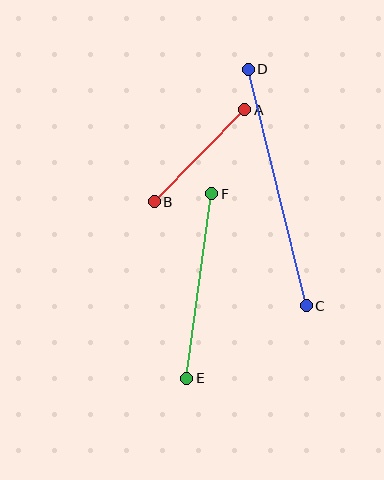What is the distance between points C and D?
The distance is approximately 244 pixels.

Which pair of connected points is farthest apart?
Points C and D are farthest apart.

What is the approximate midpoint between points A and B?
The midpoint is at approximately (199, 156) pixels.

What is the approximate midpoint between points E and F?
The midpoint is at approximately (199, 286) pixels.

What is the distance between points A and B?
The distance is approximately 129 pixels.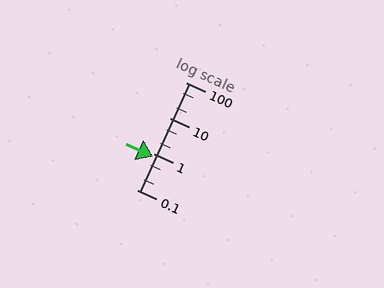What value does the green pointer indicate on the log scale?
The pointer indicates approximately 0.87.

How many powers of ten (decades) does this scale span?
The scale spans 3 decades, from 0.1 to 100.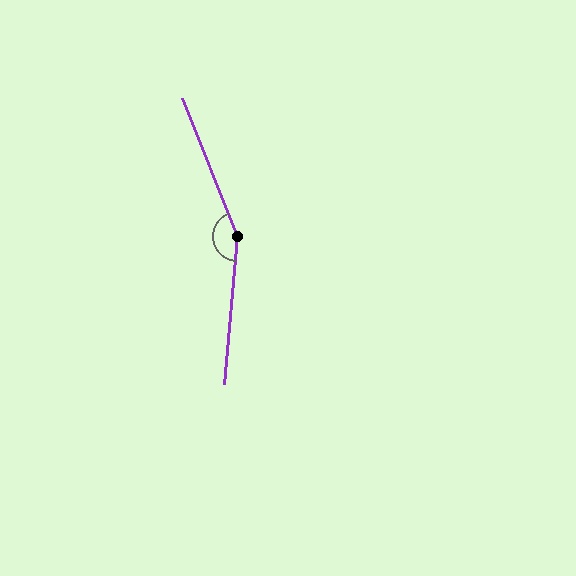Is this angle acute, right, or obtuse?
It is obtuse.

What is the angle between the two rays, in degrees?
Approximately 153 degrees.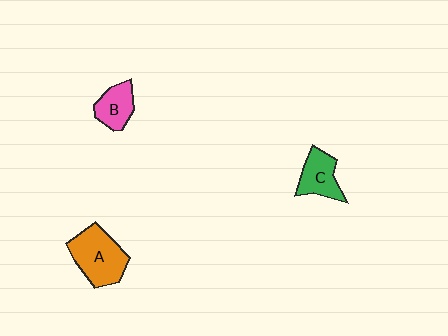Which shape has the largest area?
Shape A (orange).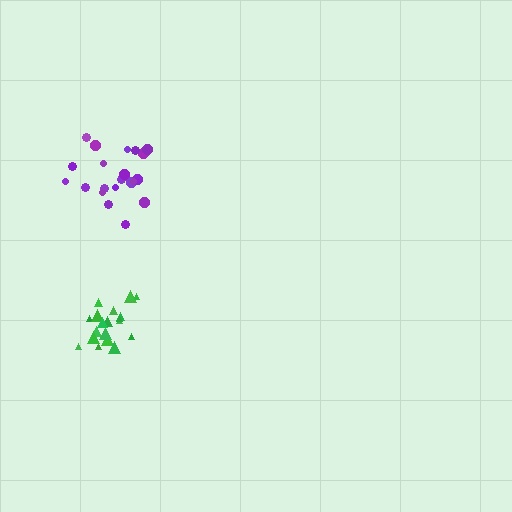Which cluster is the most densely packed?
Green.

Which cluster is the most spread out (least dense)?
Purple.